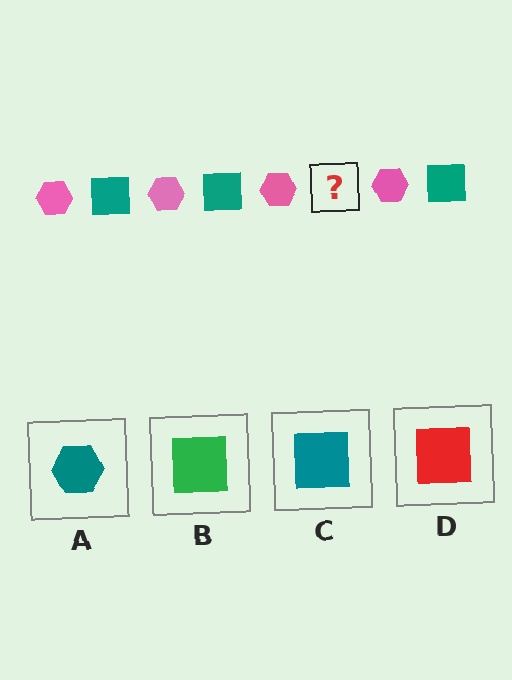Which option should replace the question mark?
Option C.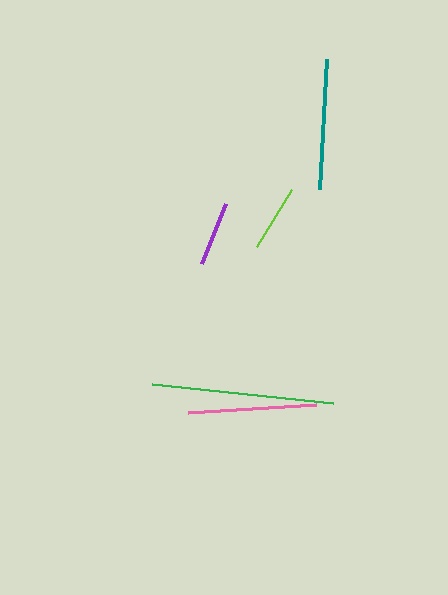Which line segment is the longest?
The green line is the longest at approximately 182 pixels.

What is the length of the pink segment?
The pink segment is approximately 128 pixels long.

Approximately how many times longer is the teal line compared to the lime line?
The teal line is approximately 1.9 times the length of the lime line.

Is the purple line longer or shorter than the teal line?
The teal line is longer than the purple line.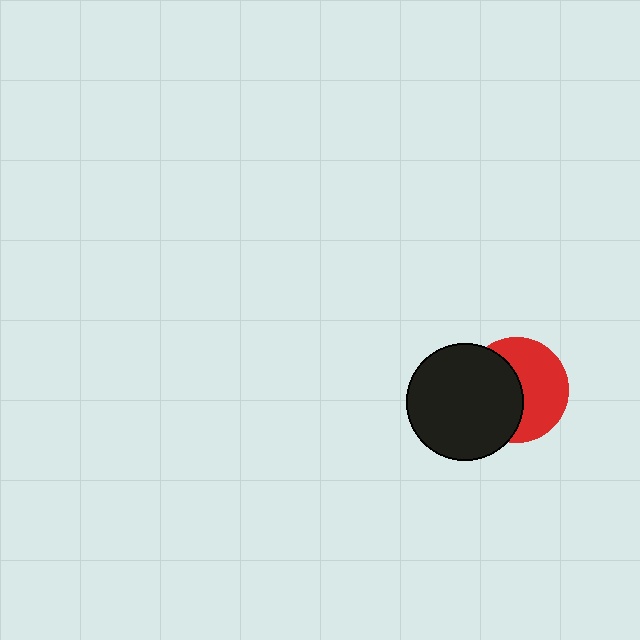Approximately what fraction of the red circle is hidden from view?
Roughly 47% of the red circle is hidden behind the black circle.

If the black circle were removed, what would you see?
You would see the complete red circle.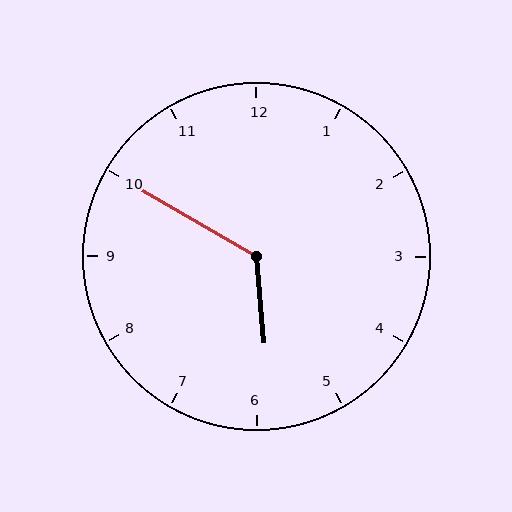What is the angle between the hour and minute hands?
Approximately 125 degrees.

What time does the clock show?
5:50.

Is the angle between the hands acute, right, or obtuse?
It is obtuse.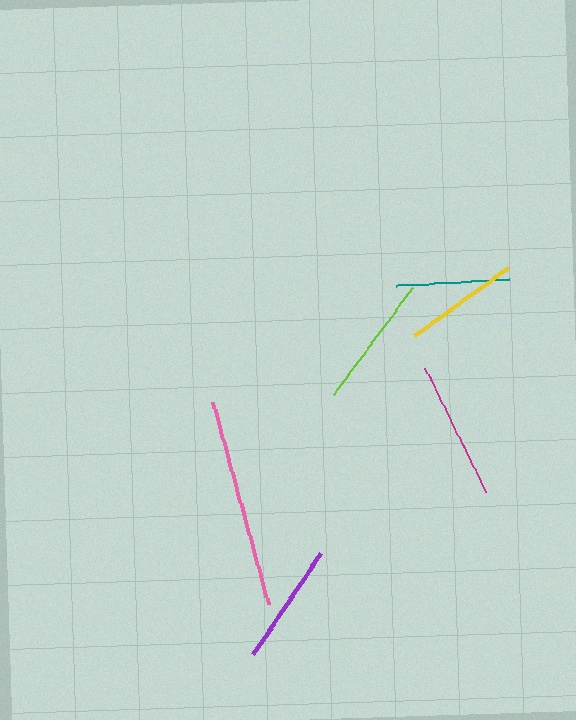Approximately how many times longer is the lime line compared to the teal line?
The lime line is approximately 1.2 times the length of the teal line.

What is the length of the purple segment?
The purple segment is approximately 122 pixels long.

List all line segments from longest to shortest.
From longest to shortest: pink, magenta, lime, purple, yellow, teal.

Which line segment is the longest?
The pink line is the longest at approximately 209 pixels.